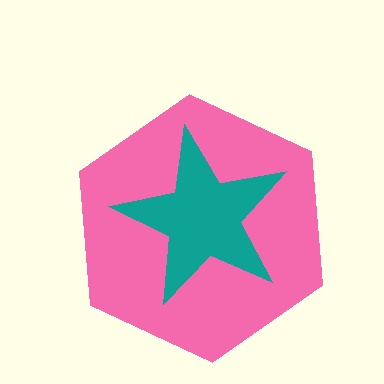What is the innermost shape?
The teal star.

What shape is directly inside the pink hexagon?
The teal star.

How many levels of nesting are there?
2.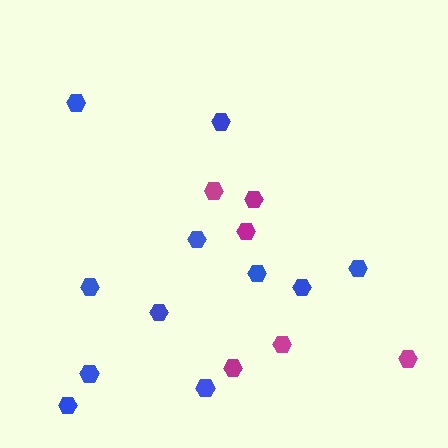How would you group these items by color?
There are 2 groups: one group of magenta hexagons (6) and one group of blue hexagons (11).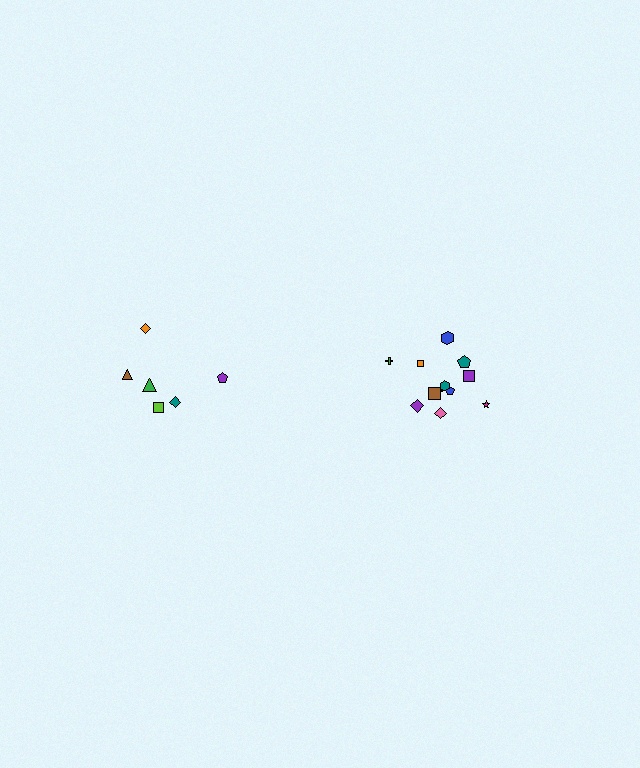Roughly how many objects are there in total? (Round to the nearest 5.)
Roughly 20 objects in total.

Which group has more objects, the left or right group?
The right group.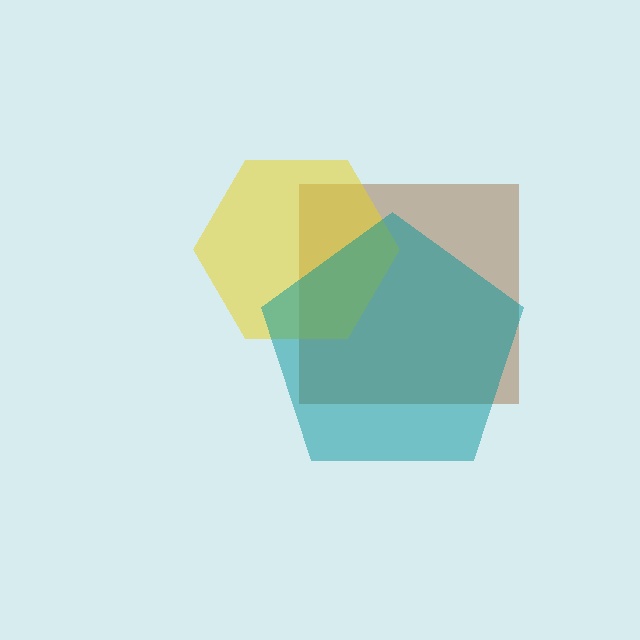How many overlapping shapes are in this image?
There are 3 overlapping shapes in the image.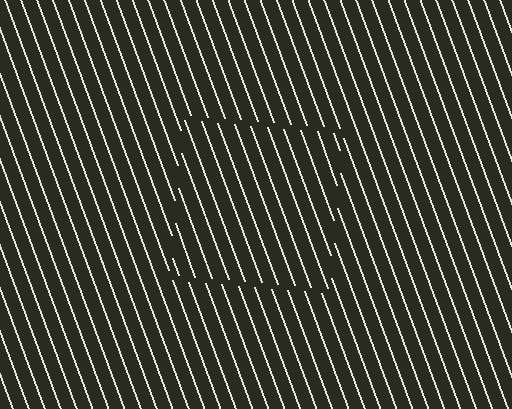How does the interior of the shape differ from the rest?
The interior of the shape contains the same grating, shifted by half a period — the contour is defined by the phase discontinuity where line-ends from the inner and outer gratings abut.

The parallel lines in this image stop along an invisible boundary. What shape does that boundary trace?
An illusory square. The interior of the shape contains the same grating, shifted by half a period — the contour is defined by the phase discontinuity where line-ends from the inner and outer gratings abut.